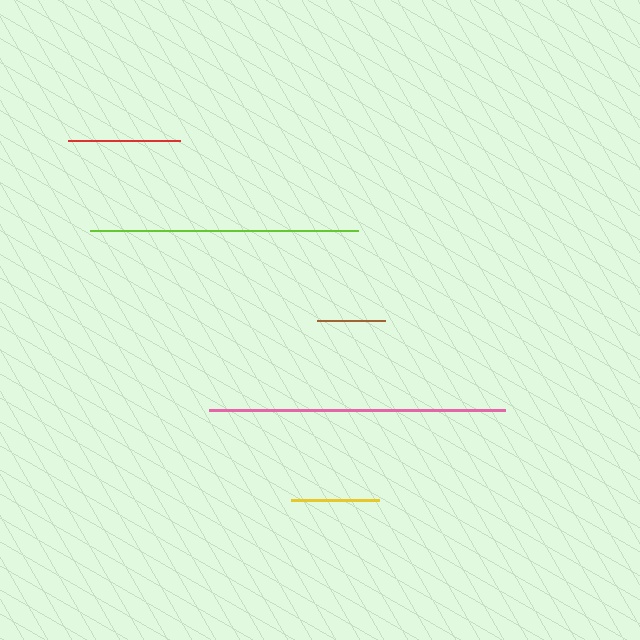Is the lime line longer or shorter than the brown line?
The lime line is longer than the brown line.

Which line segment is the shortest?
The brown line is the shortest at approximately 68 pixels.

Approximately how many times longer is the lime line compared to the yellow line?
The lime line is approximately 3.0 times the length of the yellow line.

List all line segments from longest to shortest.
From longest to shortest: pink, lime, red, yellow, brown.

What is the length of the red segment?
The red segment is approximately 111 pixels long.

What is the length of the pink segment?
The pink segment is approximately 297 pixels long.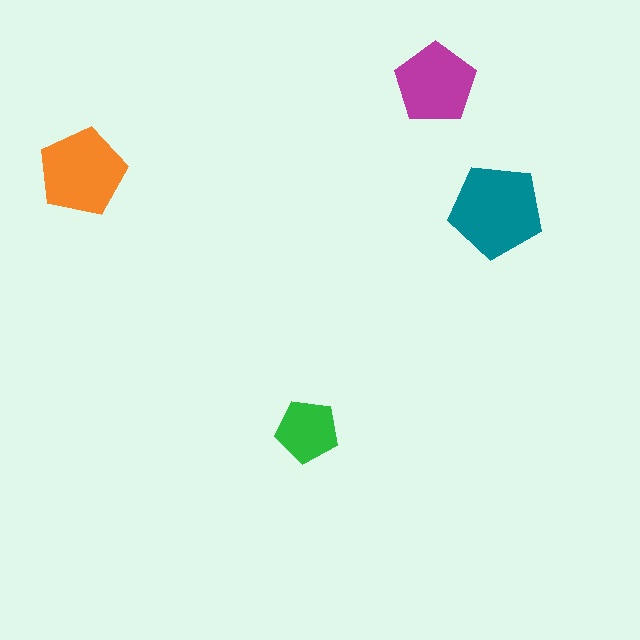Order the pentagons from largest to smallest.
the teal one, the orange one, the magenta one, the green one.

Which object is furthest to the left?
The orange pentagon is leftmost.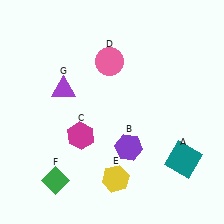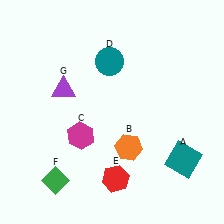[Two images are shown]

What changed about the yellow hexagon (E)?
In Image 1, E is yellow. In Image 2, it changed to red.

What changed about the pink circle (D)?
In Image 1, D is pink. In Image 2, it changed to teal.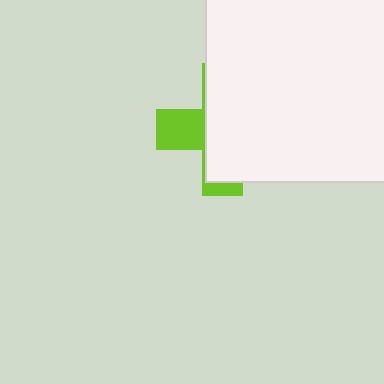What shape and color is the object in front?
The object in front is a white rectangle.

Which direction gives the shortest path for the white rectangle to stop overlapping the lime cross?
Moving right gives the shortest separation.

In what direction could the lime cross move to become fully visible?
The lime cross could move left. That would shift it out from behind the white rectangle entirely.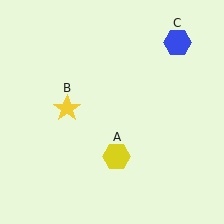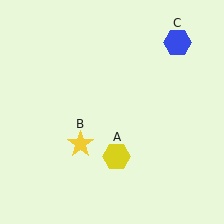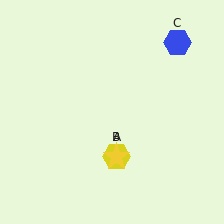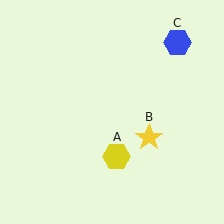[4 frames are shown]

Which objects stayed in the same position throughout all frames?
Yellow hexagon (object A) and blue hexagon (object C) remained stationary.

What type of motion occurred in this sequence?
The yellow star (object B) rotated counterclockwise around the center of the scene.